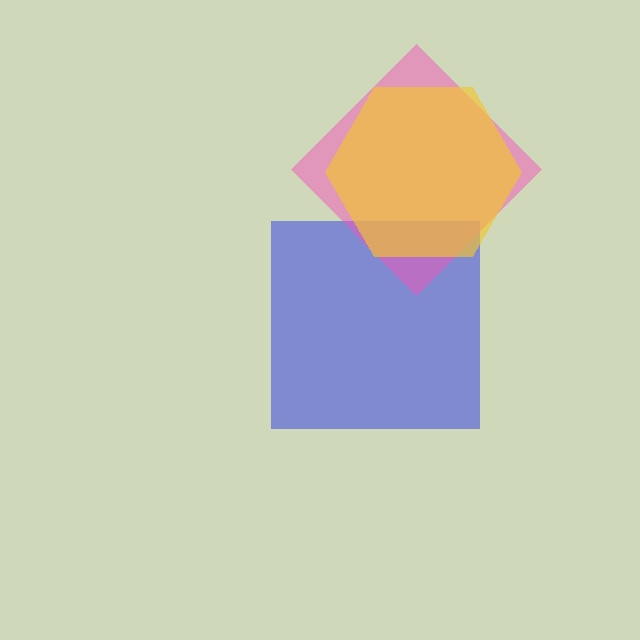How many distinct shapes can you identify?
There are 3 distinct shapes: a blue square, a pink diamond, a yellow hexagon.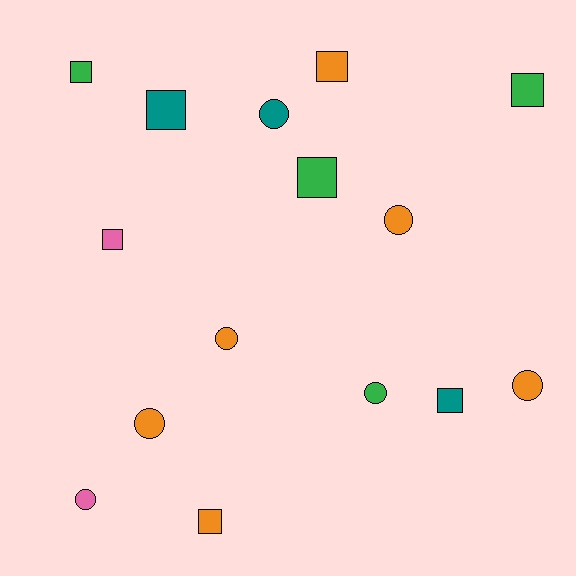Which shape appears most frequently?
Square, with 8 objects.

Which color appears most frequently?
Orange, with 6 objects.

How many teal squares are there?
There are 2 teal squares.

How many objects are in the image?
There are 15 objects.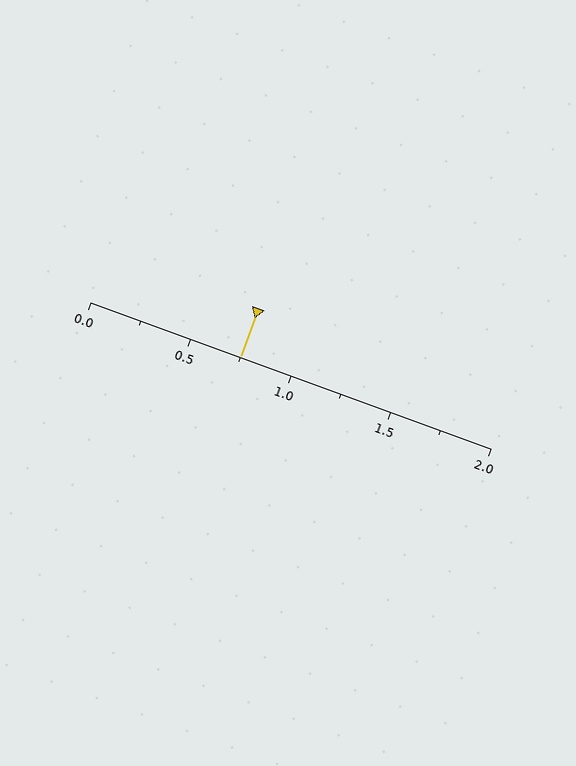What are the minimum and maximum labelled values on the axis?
The axis runs from 0.0 to 2.0.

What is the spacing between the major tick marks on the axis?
The major ticks are spaced 0.5 apart.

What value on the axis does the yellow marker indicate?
The marker indicates approximately 0.75.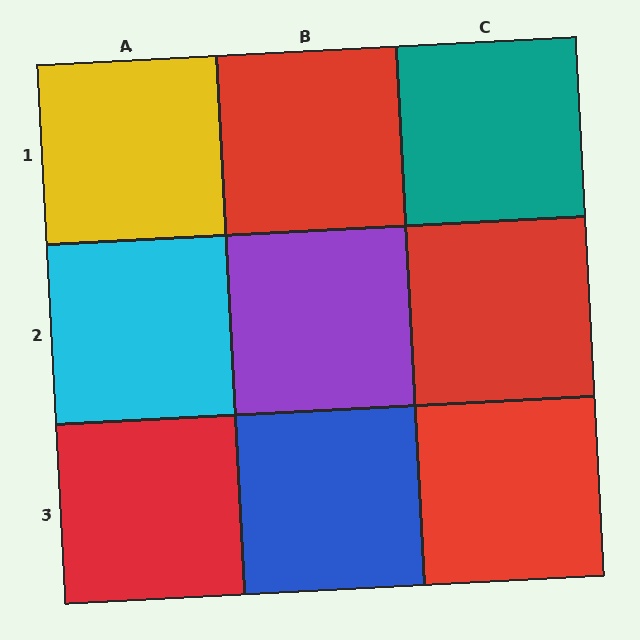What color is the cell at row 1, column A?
Yellow.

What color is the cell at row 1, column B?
Red.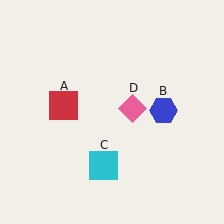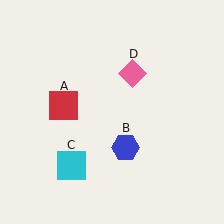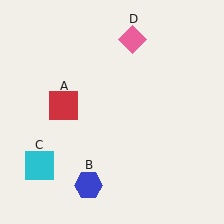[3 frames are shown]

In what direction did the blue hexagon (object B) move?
The blue hexagon (object B) moved down and to the left.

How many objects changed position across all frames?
3 objects changed position: blue hexagon (object B), cyan square (object C), pink diamond (object D).